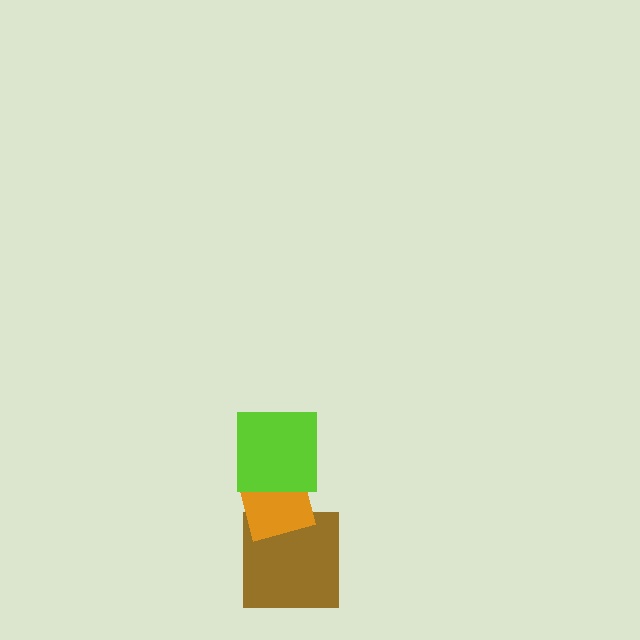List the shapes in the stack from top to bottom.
From top to bottom: the lime square, the orange square, the brown square.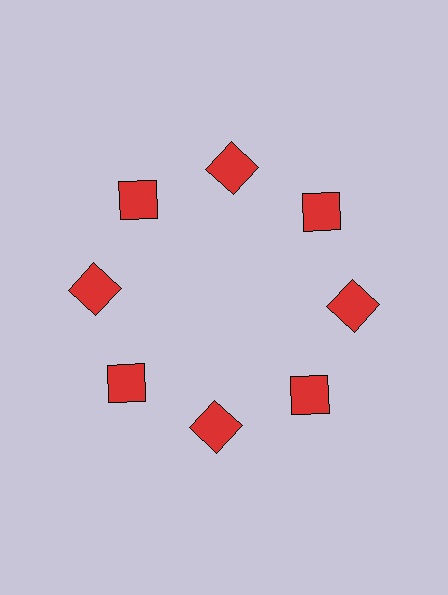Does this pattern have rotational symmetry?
Yes, this pattern has 8-fold rotational symmetry. It looks the same after rotating 45 degrees around the center.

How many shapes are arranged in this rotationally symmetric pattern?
There are 8 shapes, arranged in 8 groups of 1.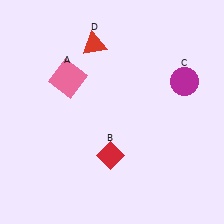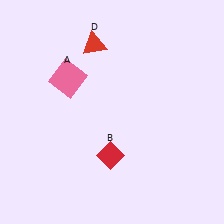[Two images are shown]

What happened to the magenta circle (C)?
The magenta circle (C) was removed in Image 2. It was in the top-right area of Image 1.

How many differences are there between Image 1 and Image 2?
There is 1 difference between the two images.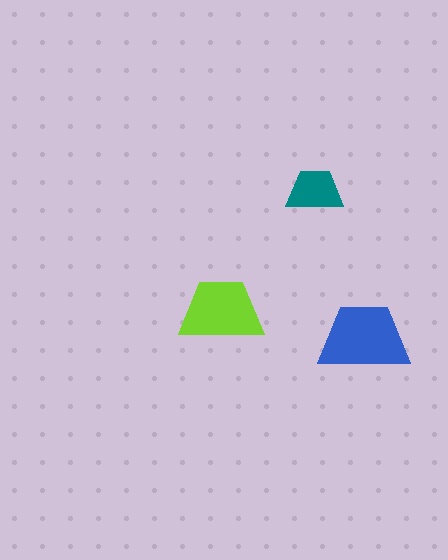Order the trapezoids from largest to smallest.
the blue one, the lime one, the teal one.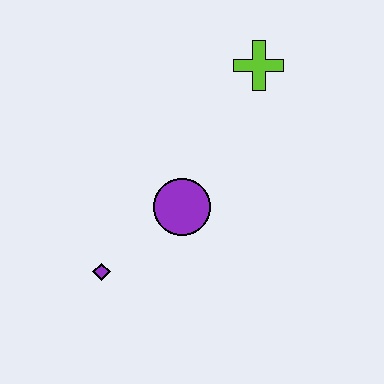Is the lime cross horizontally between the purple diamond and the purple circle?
No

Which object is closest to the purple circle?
The purple diamond is closest to the purple circle.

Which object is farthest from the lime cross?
The purple diamond is farthest from the lime cross.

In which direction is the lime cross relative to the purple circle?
The lime cross is above the purple circle.